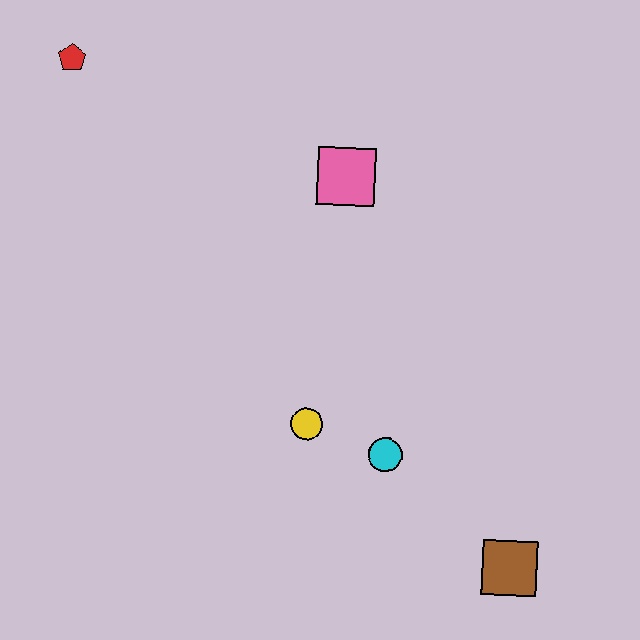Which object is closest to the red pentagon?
The pink square is closest to the red pentagon.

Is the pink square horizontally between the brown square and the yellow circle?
Yes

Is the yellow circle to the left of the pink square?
Yes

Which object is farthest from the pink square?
The brown square is farthest from the pink square.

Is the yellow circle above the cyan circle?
Yes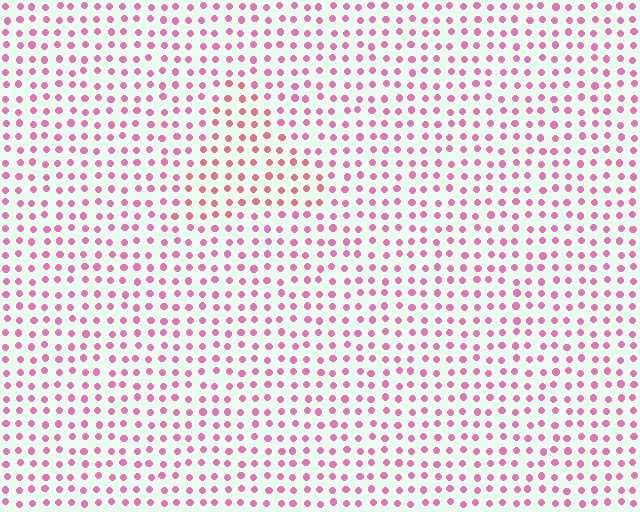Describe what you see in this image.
The image is filled with small pink elements in a uniform arrangement. A triangle-shaped region is visible where the elements are tinted to a slightly different hue, forming a subtle color boundary.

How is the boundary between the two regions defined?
The boundary is defined purely by a slight shift in hue (about 26 degrees). Spacing, size, and orientation are identical on both sides.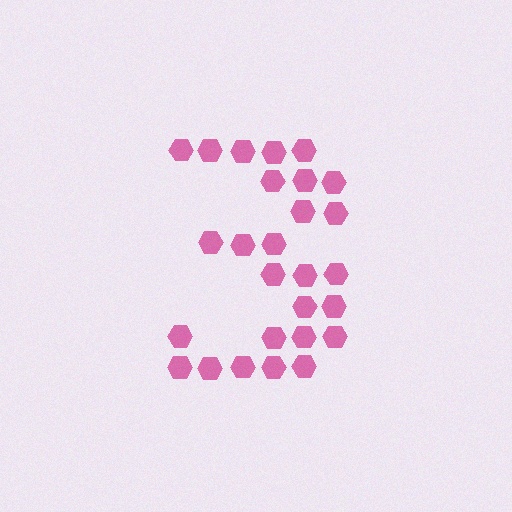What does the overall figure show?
The overall figure shows the digit 3.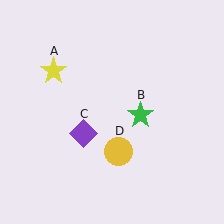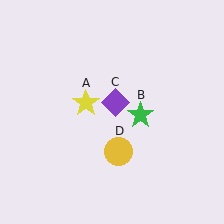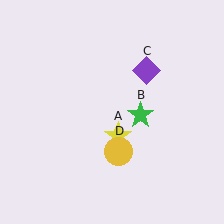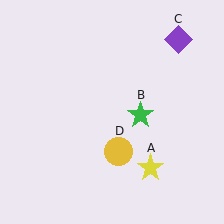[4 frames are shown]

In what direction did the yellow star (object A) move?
The yellow star (object A) moved down and to the right.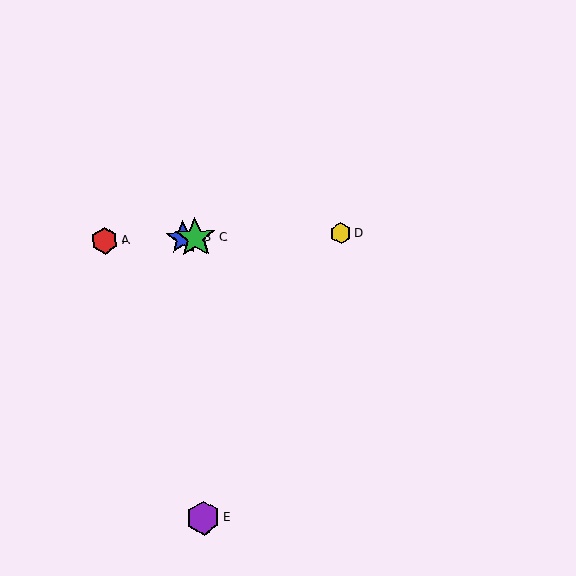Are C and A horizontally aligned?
Yes, both are at y≈238.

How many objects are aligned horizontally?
4 objects (A, B, C, D) are aligned horizontally.